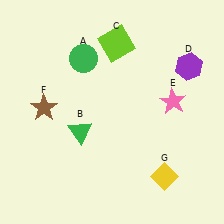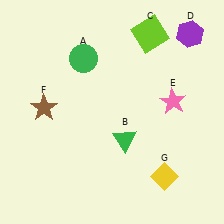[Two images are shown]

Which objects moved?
The objects that moved are: the green triangle (B), the lime square (C), the purple hexagon (D).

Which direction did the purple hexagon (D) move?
The purple hexagon (D) moved up.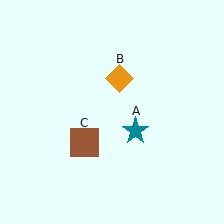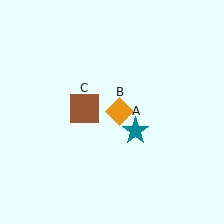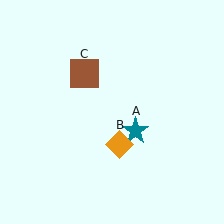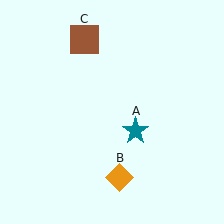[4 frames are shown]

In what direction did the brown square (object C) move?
The brown square (object C) moved up.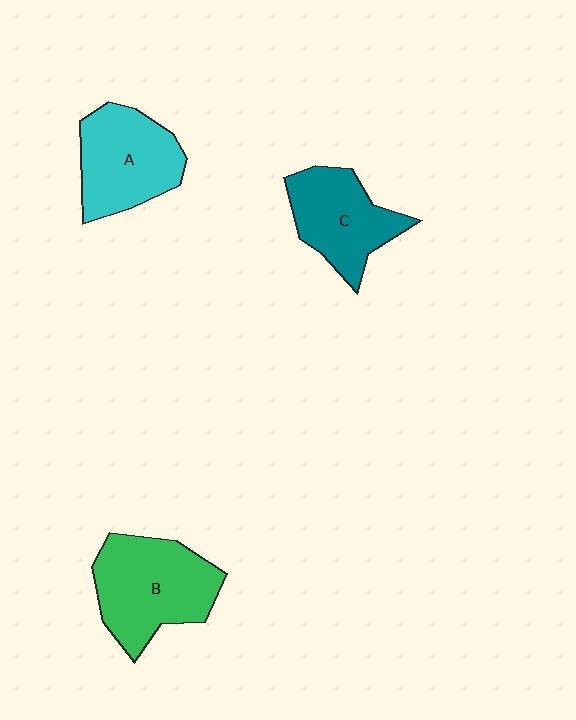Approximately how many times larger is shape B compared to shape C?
Approximately 1.3 times.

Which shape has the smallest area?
Shape C (teal).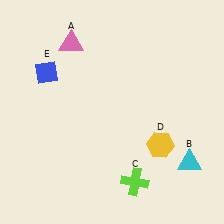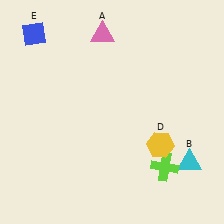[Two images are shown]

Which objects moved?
The objects that moved are: the pink triangle (A), the lime cross (C), the blue diamond (E).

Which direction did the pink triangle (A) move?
The pink triangle (A) moved right.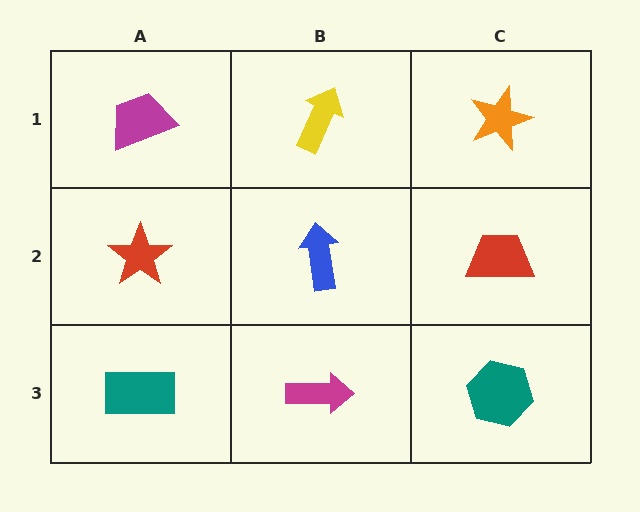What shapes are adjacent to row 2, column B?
A yellow arrow (row 1, column B), a magenta arrow (row 3, column B), a red star (row 2, column A), a red trapezoid (row 2, column C).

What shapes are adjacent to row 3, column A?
A red star (row 2, column A), a magenta arrow (row 3, column B).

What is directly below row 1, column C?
A red trapezoid.